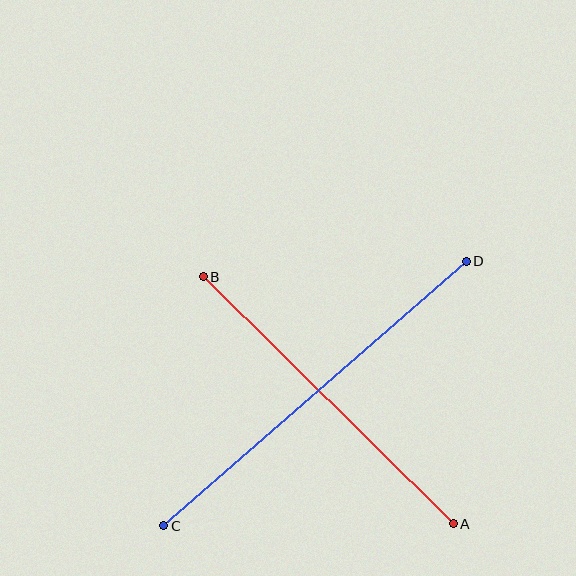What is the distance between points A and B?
The distance is approximately 351 pixels.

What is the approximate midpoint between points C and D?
The midpoint is at approximately (315, 393) pixels.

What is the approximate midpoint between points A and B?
The midpoint is at approximately (328, 400) pixels.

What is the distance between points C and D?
The distance is approximately 402 pixels.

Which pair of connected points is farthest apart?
Points C and D are farthest apart.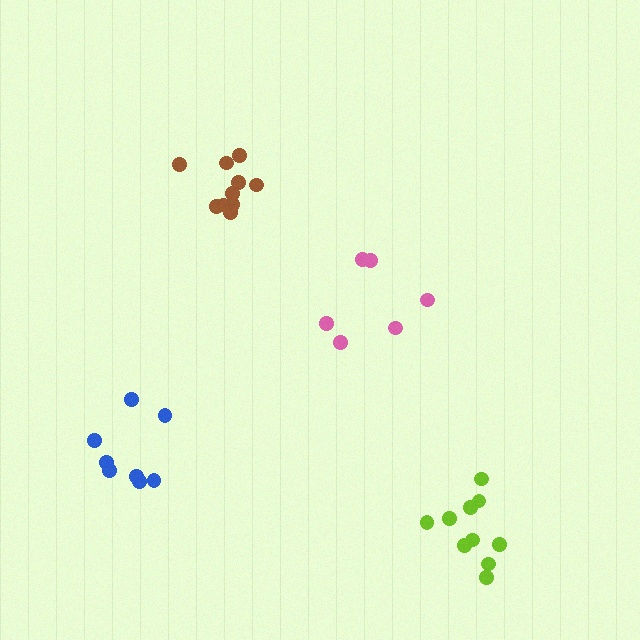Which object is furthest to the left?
The blue cluster is leftmost.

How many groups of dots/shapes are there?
There are 4 groups.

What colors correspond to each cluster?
The clusters are colored: pink, blue, lime, brown.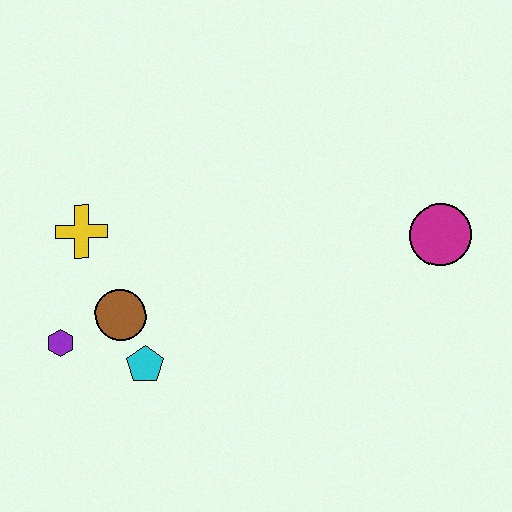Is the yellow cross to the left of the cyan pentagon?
Yes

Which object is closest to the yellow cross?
The brown circle is closest to the yellow cross.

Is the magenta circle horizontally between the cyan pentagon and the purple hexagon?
No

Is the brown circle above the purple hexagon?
Yes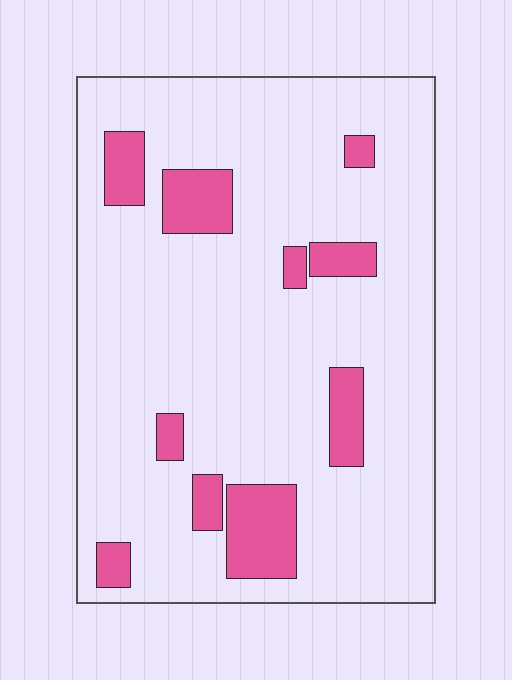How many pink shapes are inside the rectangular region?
10.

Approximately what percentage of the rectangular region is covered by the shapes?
Approximately 15%.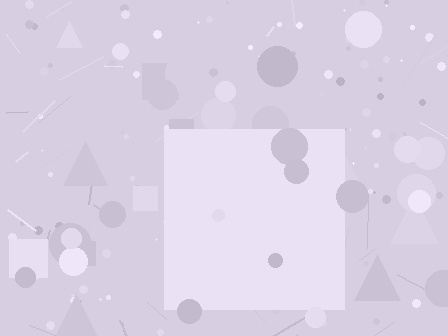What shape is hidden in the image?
A square is hidden in the image.